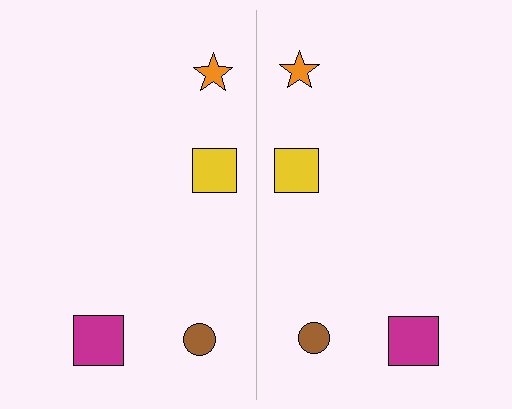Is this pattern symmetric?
Yes, this pattern has bilateral (reflection) symmetry.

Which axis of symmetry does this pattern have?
The pattern has a vertical axis of symmetry running through the center of the image.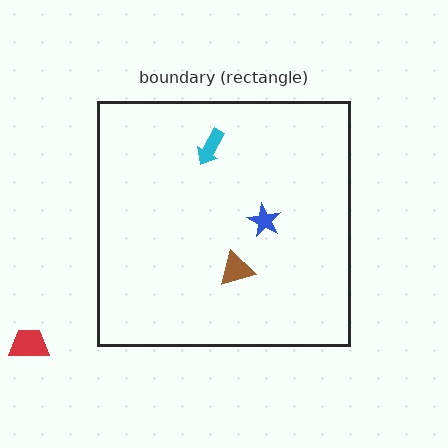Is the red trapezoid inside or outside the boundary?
Outside.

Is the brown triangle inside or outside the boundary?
Inside.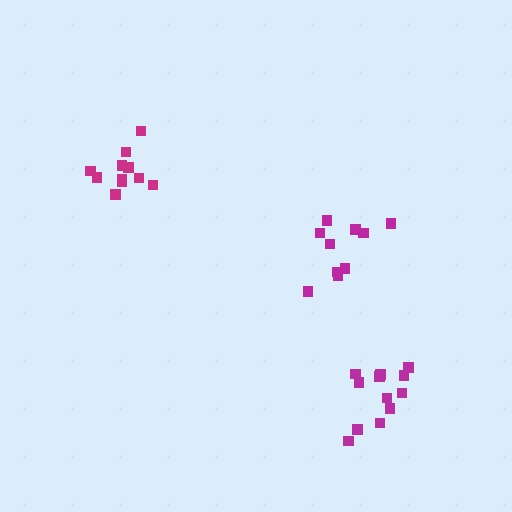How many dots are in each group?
Group 1: 12 dots, Group 2: 11 dots, Group 3: 10 dots (33 total).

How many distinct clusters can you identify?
There are 3 distinct clusters.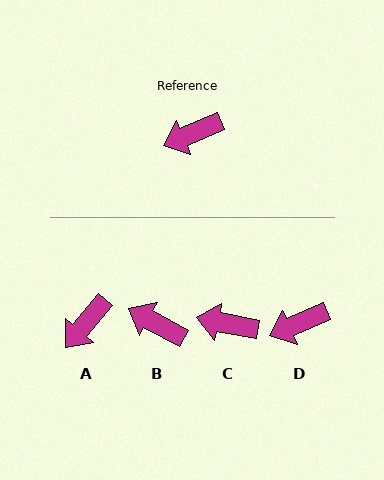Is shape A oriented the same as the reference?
No, it is off by about 27 degrees.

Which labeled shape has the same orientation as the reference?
D.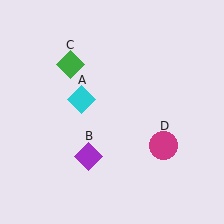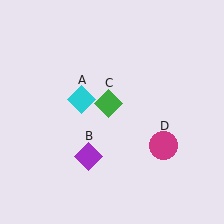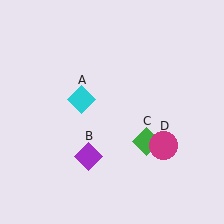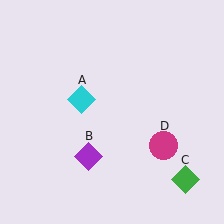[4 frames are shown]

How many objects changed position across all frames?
1 object changed position: green diamond (object C).